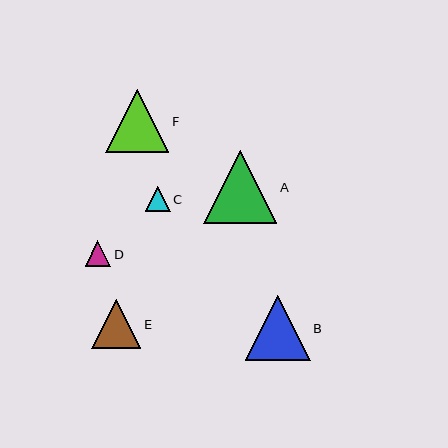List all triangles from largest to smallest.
From largest to smallest: A, B, F, E, D, C.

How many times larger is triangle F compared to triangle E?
Triangle F is approximately 1.3 times the size of triangle E.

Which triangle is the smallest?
Triangle C is the smallest with a size of approximately 25 pixels.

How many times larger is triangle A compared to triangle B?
Triangle A is approximately 1.1 times the size of triangle B.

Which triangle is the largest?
Triangle A is the largest with a size of approximately 73 pixels.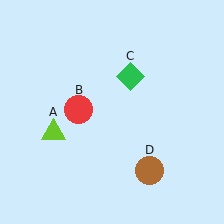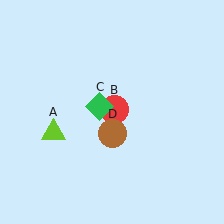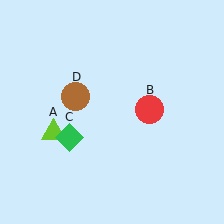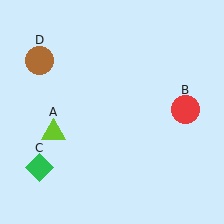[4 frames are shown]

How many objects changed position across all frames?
3 objects changed position: red circle (object B), green diamond (object C), brown circle (object D).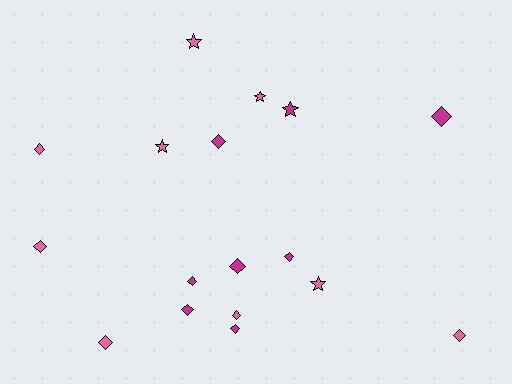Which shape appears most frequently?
Diamond, with 12 objects.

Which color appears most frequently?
Pink, with 9 objects.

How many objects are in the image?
There are 17 objects.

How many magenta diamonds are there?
There are 7 magenta diamonds.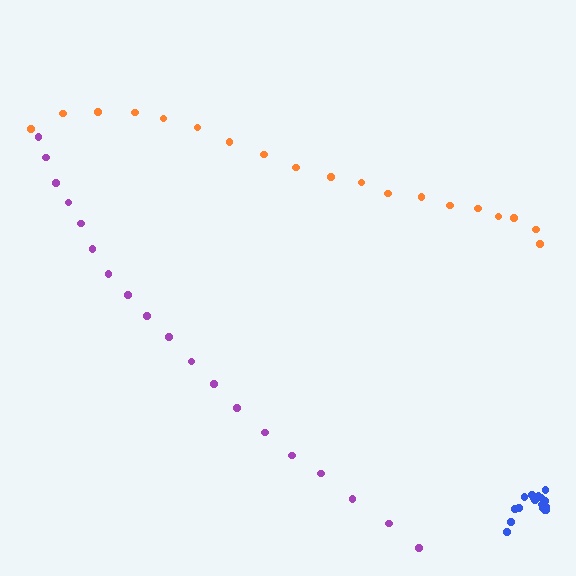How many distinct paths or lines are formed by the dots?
There are 3 distinct paths.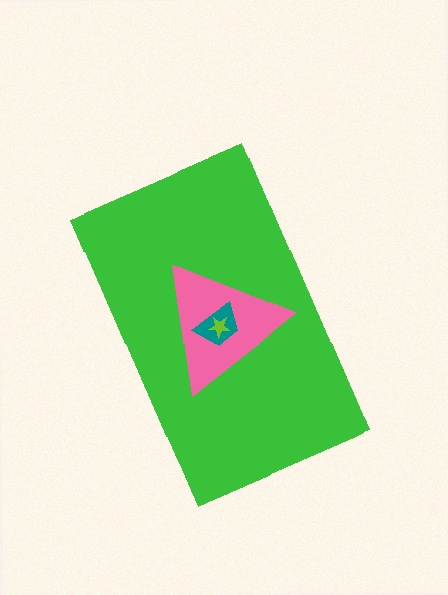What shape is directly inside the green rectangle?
The pink triangle.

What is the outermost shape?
The green rectangle.